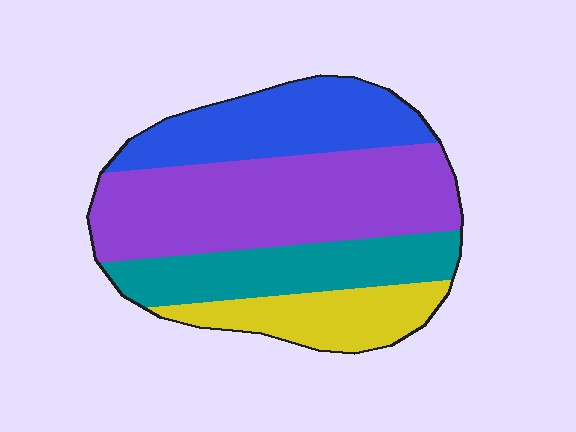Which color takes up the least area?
Yellow, at roughly 15%.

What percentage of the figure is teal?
Teal takes up less than a quarter of the figure.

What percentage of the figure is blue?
Blue covers 23% of the figure.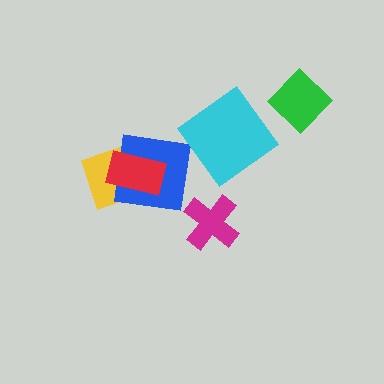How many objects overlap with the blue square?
2 objects overlap with the blue square.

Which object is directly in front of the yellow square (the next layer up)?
The blue square is directly in front of the yellow square.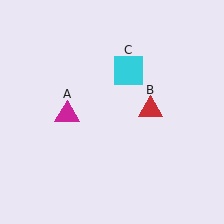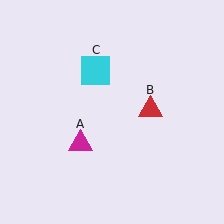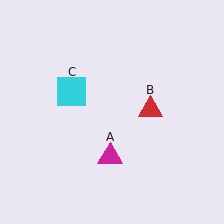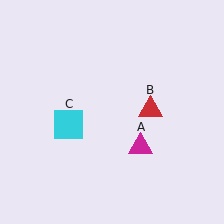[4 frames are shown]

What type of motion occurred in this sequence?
The magenta triangle (object A), cyan square (object C) rotated counterclockwise around the center of the scene.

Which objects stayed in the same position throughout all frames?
Red triangle (object B) remained stationary.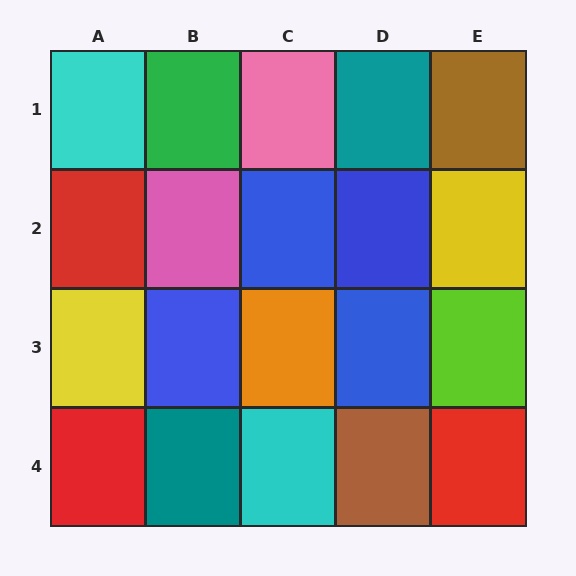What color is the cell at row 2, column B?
Pink.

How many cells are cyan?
2 cells are cyan.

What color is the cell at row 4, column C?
Cyan.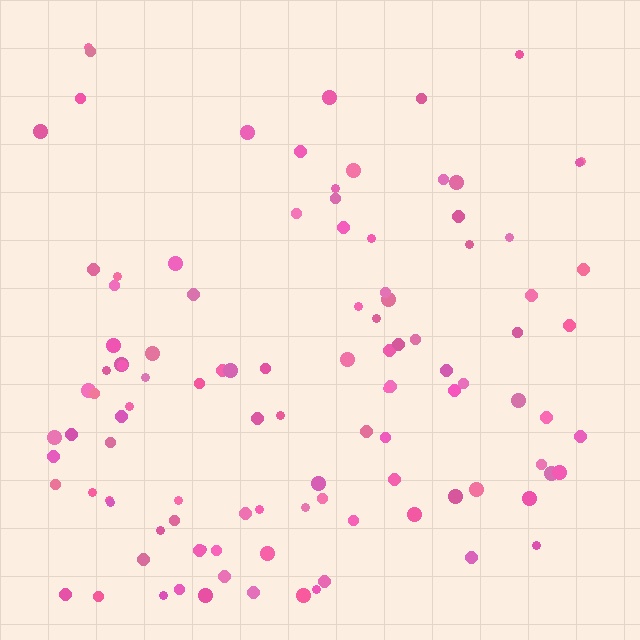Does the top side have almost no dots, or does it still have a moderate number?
Still a moderate number, just noticeably fewer than the bottom.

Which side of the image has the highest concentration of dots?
The bottom.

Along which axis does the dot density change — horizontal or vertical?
Vertical.